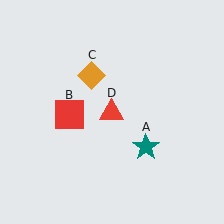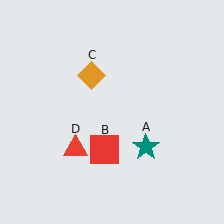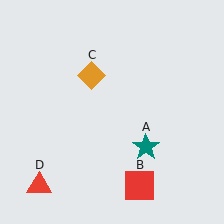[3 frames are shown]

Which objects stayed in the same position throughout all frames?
Teal star (object A) and orange diamond (object C) remained stationary.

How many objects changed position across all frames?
2 objects changed position: red square (object B), red triangle (object D).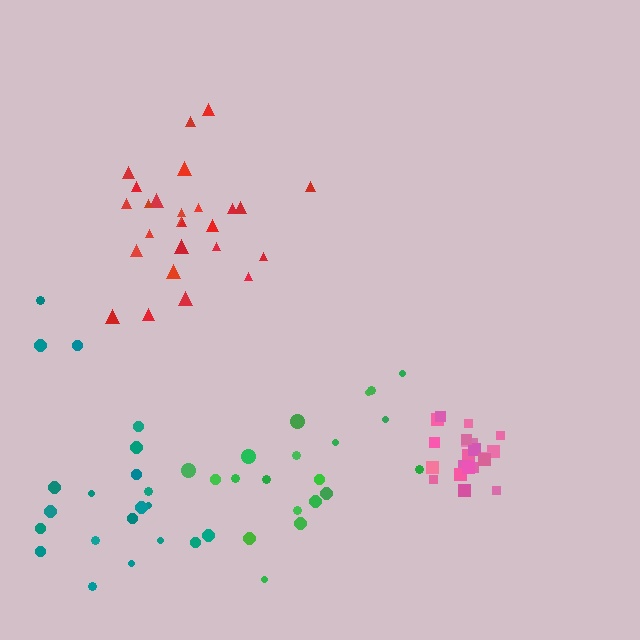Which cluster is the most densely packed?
Pink.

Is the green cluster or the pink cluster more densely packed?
Pink.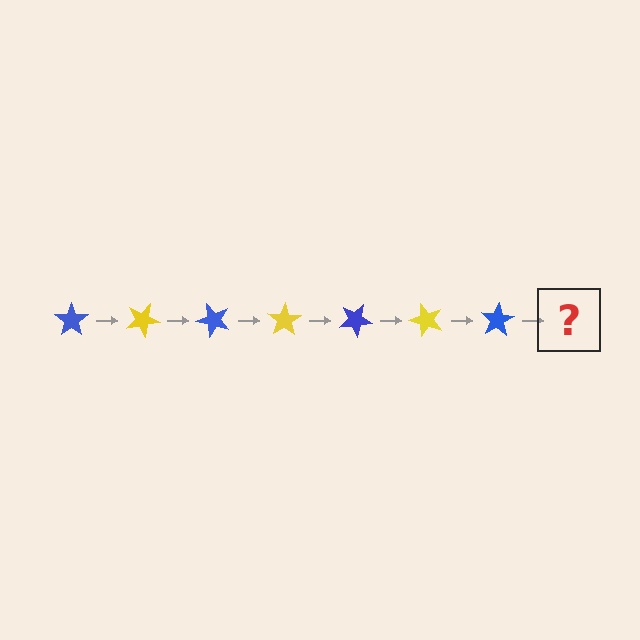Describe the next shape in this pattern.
It should be a yellow star, rotated 175 degrees from the start.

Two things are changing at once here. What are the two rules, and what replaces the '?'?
The two rules are that it rotates 25 degrees each step and the color cycles through blue and yellow. The '?' should be a yellow star, rotated 175 degrees from the start.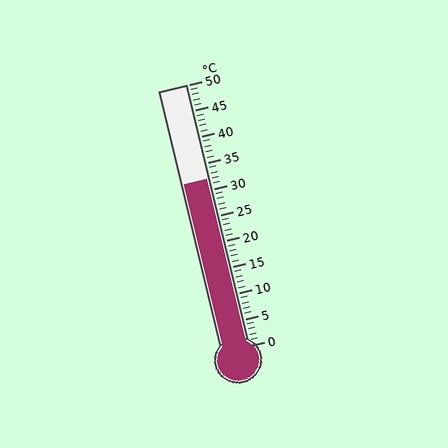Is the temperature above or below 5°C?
The temperature is above 5°C.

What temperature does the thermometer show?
The thermometer shows approximately 32°C.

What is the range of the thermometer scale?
The thermometer scale ranges from 0°C to 50°C.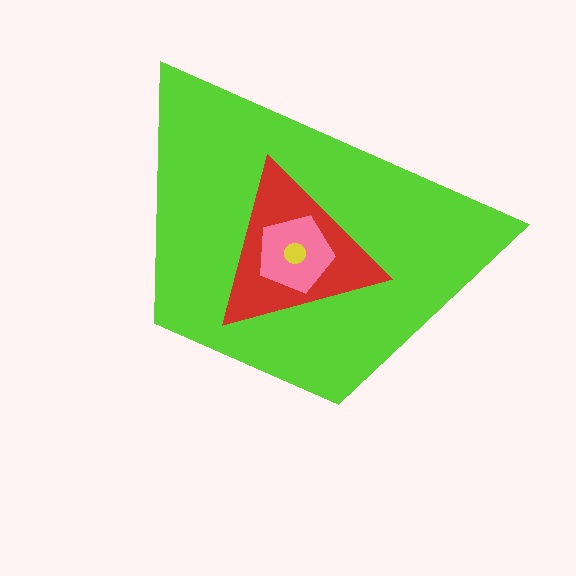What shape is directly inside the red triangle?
The pink pentagon.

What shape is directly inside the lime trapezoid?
The red triangle.